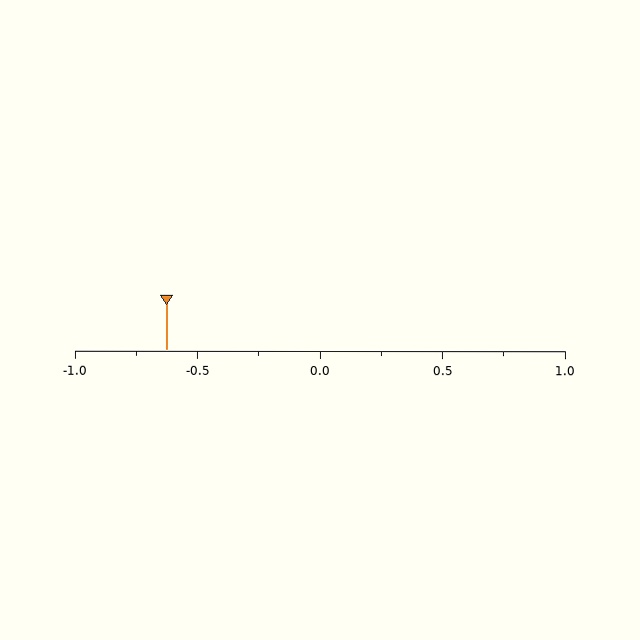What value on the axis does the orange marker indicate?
The marker indicates approximately -0.62.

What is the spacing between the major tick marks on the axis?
The major ticks are spaced 0.5 apart.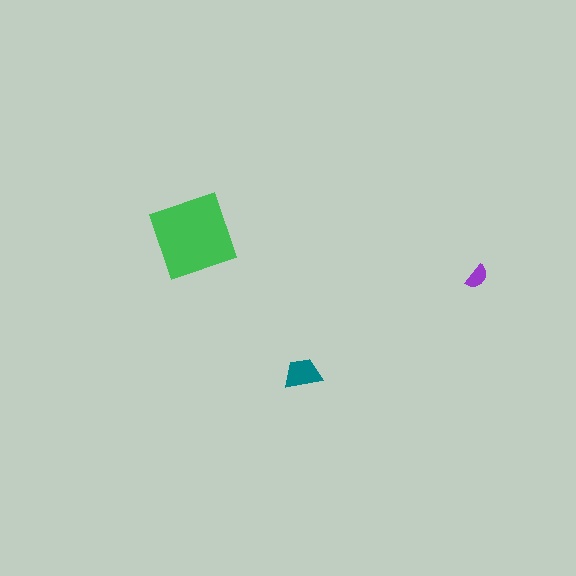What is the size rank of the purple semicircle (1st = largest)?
3rd.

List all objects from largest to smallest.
The green square, the teal trapezoid, the purple semicircle.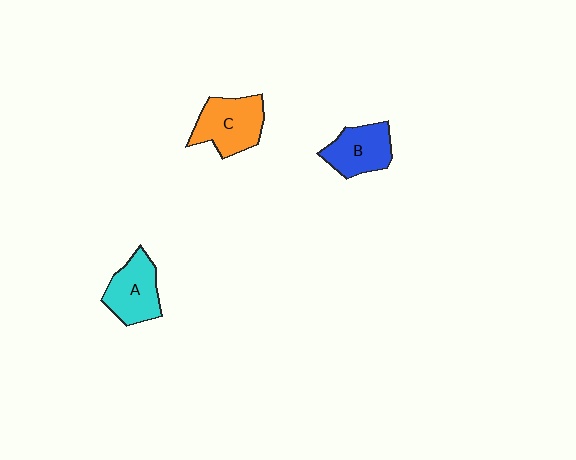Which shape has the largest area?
Shape C (orange).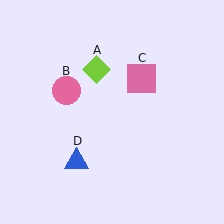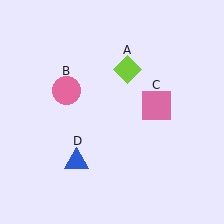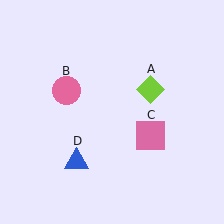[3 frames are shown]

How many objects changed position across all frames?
2 objects changed position: lime diamond (object A), pink square (object C).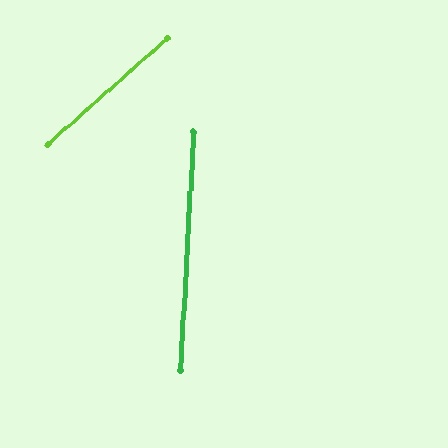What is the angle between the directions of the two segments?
Approximately 45 degrees.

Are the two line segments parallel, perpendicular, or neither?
Neither parallel nor perpendicular — they differ by about 45°.